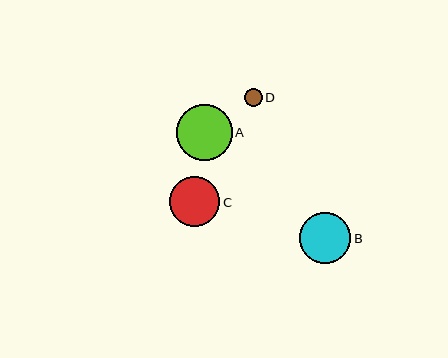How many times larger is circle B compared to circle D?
Circle B is approximately 2.9 times the size of circle D.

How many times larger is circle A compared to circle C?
Circle A is approximately 1.1 times the size of circle C.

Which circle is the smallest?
Circle D is the smallest with a size of approximately 18 pixels.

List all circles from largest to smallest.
From largest to smallest: A, B, C, D.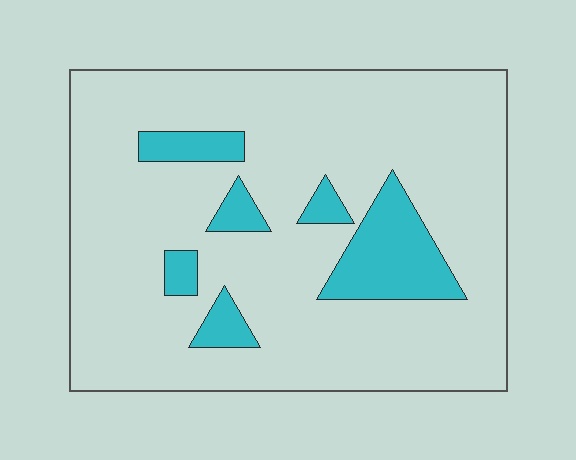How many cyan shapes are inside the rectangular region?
6.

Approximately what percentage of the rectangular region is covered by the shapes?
Approximately 15%.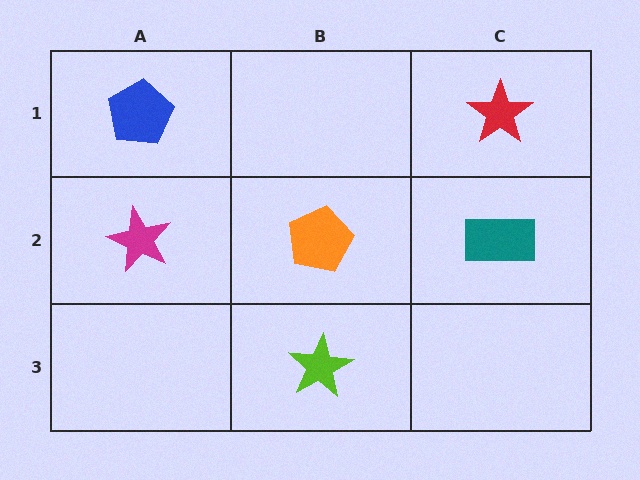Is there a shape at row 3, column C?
No, that cell is empty.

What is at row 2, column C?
A teal rectangle.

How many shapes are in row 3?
1 shape.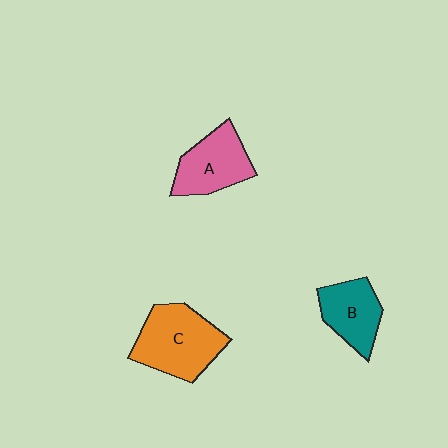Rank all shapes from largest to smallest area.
From largest to smallest: C (orange), A (pink), B (teal).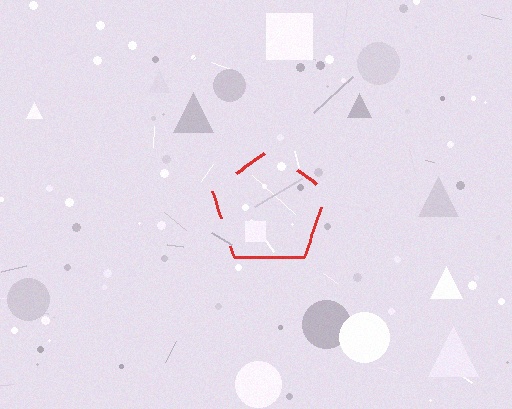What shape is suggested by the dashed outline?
The dashed outline suggests a pentagon.